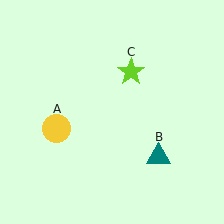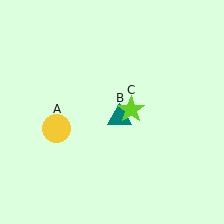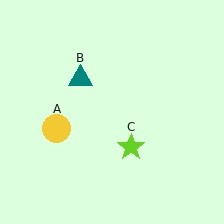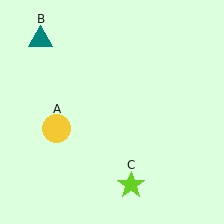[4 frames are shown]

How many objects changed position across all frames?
2 objects changed position: teal triangle (object B), lime star (object C).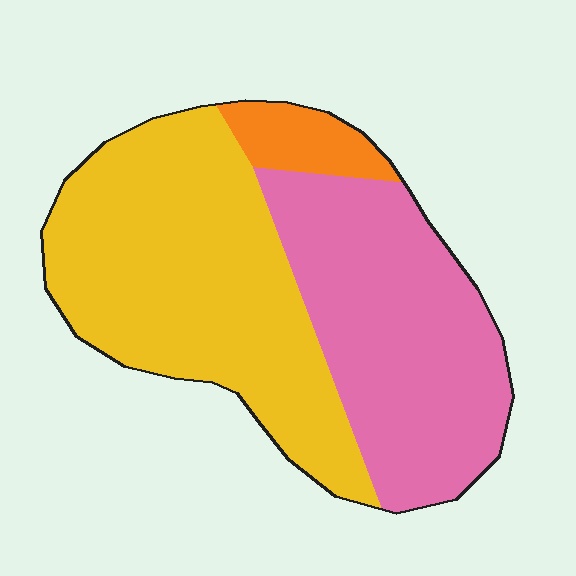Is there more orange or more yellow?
Yellow.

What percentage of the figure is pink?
Pink takes up about two fifths (2/5) of the figure.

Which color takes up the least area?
Orange, at roughly 5%.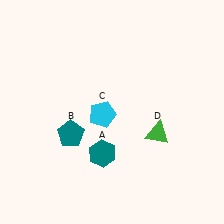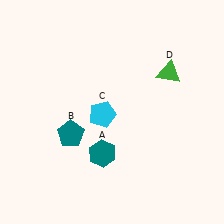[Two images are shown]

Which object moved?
The green triangle (D) moved up.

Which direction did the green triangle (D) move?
The green triangle (D) moved up.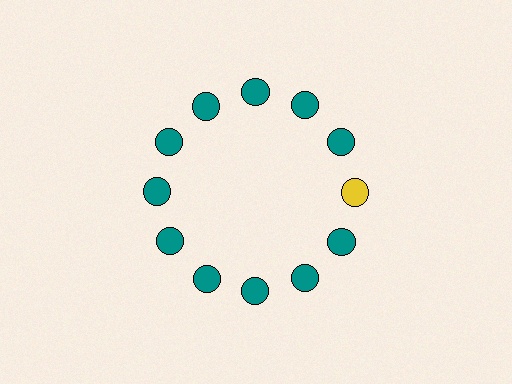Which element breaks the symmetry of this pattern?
The yellow circle at roughly the 3 o'clock position breaks the symmetry. All other shapes are teal circles.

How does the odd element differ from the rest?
It has a different color: yellow instead of teal.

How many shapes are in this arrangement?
There are 12 shapes arranged in a ring pattern.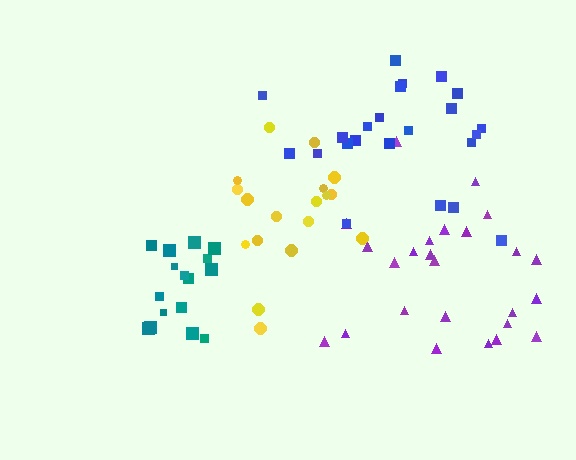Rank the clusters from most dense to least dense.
teal, yellow, purple, blue.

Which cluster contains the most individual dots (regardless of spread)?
Purple (25).